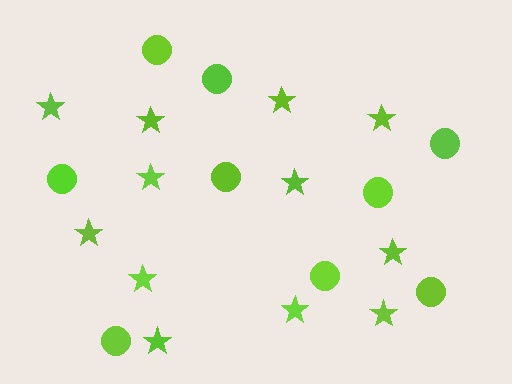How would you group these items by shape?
There are 2 groups: one group of stars (12) and one group of circles (9).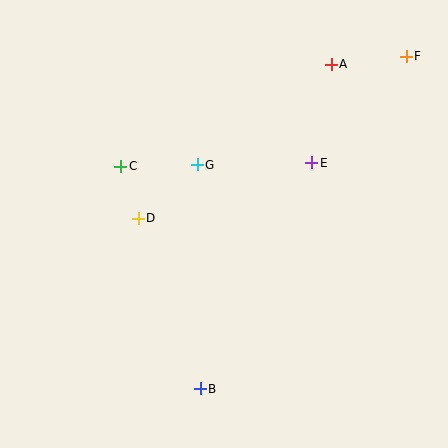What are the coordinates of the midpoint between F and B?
The midpoint between F and B is at (303, 222).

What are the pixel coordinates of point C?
Point C is at (121, 166).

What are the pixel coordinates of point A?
Point A is at (331, 64).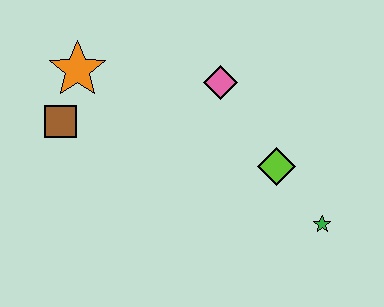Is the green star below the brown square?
Yes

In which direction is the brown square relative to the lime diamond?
The brown square is to the left of the lime diamond.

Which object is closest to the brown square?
The orange star is closest to the brown square.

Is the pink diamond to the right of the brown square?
Yes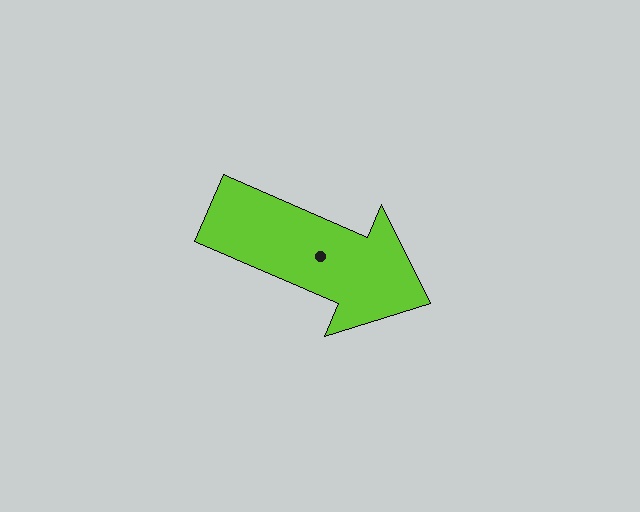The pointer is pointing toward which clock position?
Roughly 4 o'clock.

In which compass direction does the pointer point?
Southeast.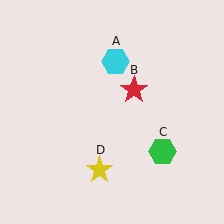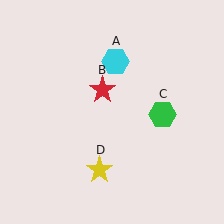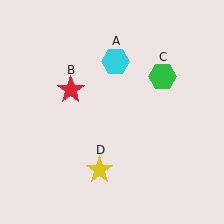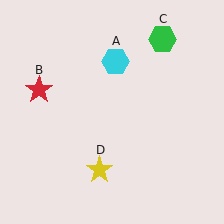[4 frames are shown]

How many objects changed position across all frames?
2 objects changed position: red star (object B), green hexagon (object C).